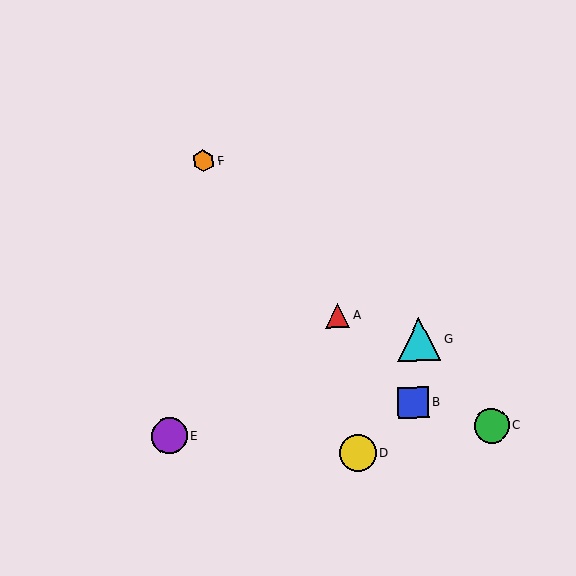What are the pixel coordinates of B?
Object B is at (414, 403).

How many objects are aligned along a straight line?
3 objects (A, B, F) are aligned along a straight line.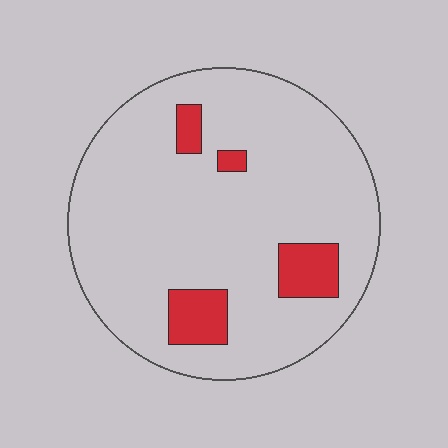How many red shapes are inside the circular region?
4.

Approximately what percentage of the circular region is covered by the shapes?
Approximately 10%.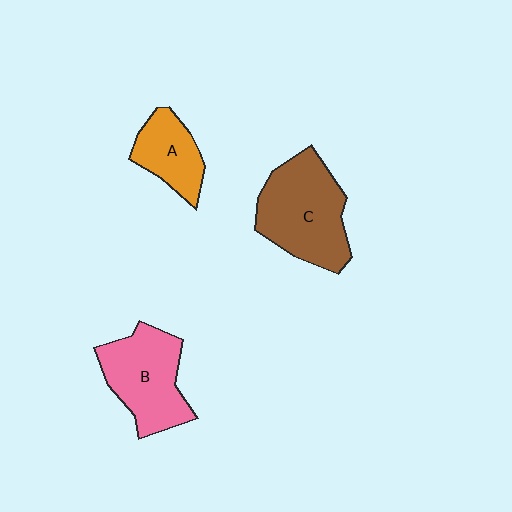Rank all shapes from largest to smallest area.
From largest to smallest: C (brown), B (pink), A (orange).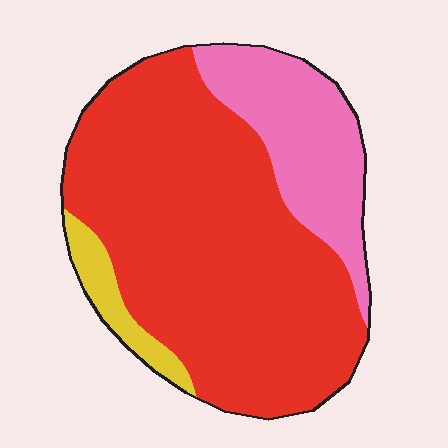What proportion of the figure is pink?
Pink covers about 20% of the figure.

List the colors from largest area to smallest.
From largest to smallest: red, pink, yellow.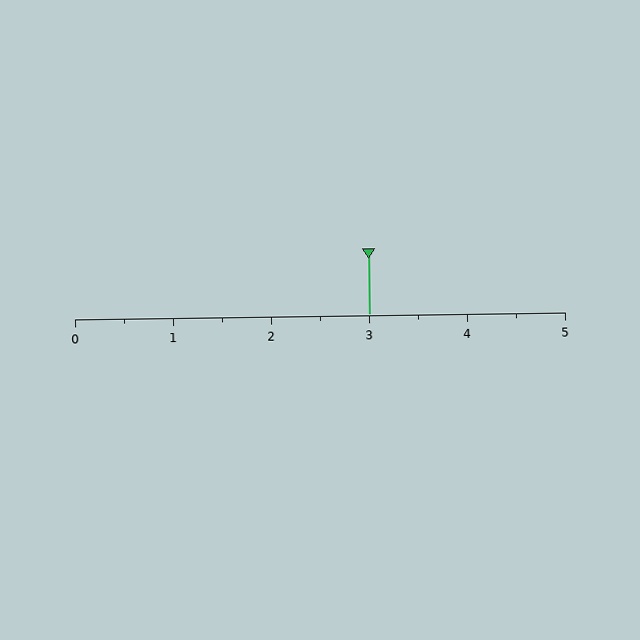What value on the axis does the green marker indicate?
The marker indicates approximately 3.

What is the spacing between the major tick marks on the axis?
The major ticks are spaced 1 apart.